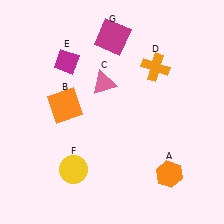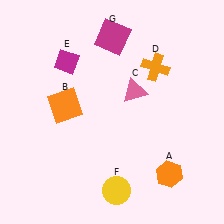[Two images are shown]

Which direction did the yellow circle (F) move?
The yellow circle (F) moved right.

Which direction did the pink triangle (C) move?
The pink triangle (C) moved right.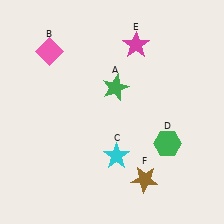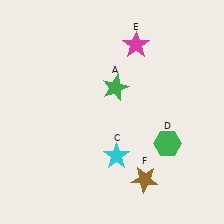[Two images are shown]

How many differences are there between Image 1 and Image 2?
There is 1 difference between the two images.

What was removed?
The pink diamond (B) was removed in Image 2.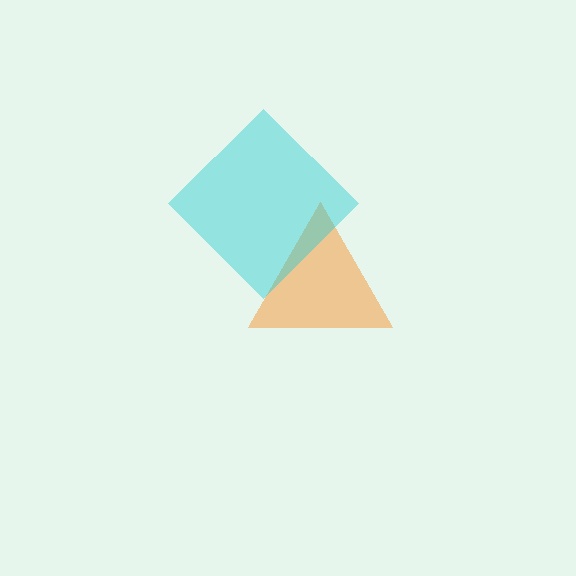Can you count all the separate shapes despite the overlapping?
Yes, there are 2 separate shapes.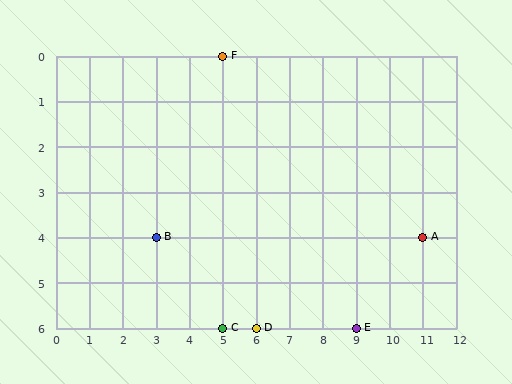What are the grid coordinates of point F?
Point F is at grid coordinates (5, 0).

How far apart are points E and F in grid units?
Points E and F are 4 columns and 6 rows apart (about 7.2 grid units diagonally).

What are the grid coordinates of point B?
Point B is at grid coordinates (3, 4).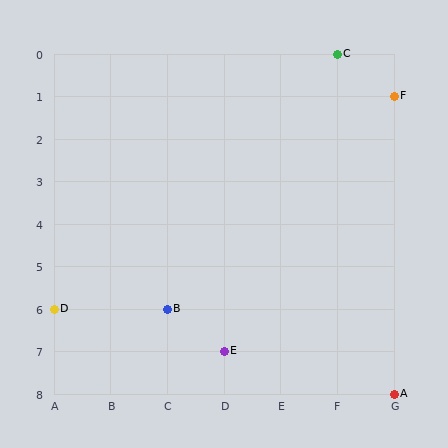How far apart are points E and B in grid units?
Points E and B are 1 column and 1 row apart (about 1.4 grid units diagonally).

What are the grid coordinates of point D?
Point D is at grid coordinates (A, 6).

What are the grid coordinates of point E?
Point E is at grid coordinates (D, 7).